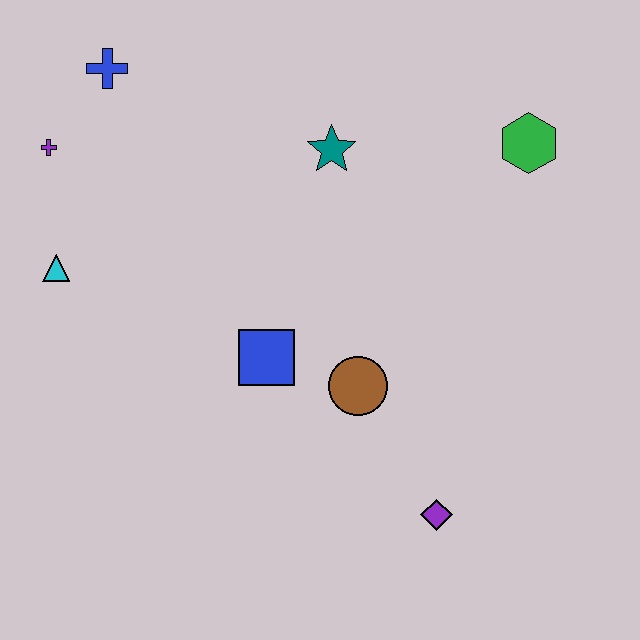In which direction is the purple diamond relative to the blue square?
The purple diamond is to the right of the blue square.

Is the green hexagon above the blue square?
Yes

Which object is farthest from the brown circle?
The blue cross is farthest from the brown circle.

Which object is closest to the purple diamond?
The brown circle is closest to the purple diamond.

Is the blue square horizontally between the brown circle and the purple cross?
Yes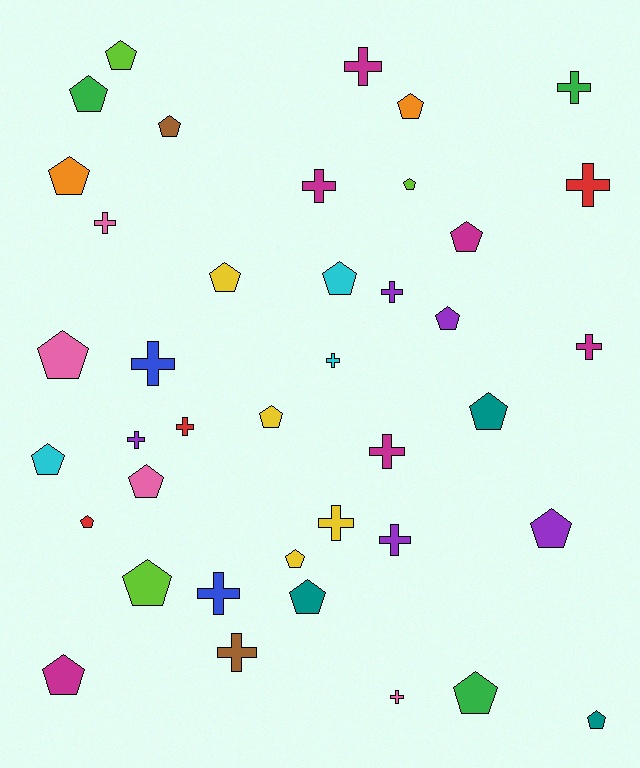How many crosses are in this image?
There are 17 crosses.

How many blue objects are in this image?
There are 2 blue objects.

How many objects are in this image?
There are 40 objects.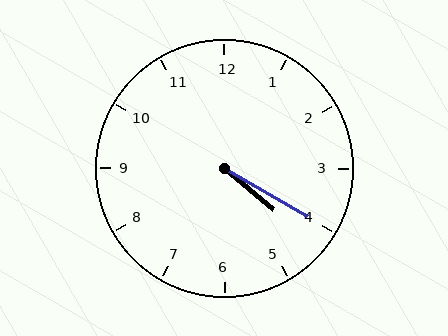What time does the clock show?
4:20.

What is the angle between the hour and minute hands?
Approximately 10 degrees.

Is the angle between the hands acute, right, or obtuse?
It is acute.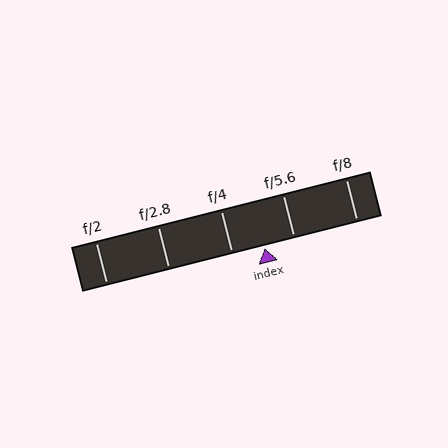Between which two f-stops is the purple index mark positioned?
The index mark is between f/4 and f/5.6.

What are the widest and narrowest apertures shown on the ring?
The widest aperture shown is f/2 and the narrowest is f/8.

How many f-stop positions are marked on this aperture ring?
There are 5 f-stop positions marked.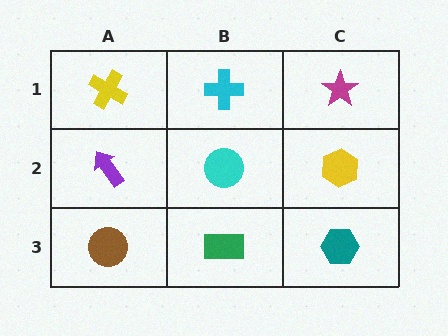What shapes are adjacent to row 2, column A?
A yellow cross (row 1, column A), a brown circle (row 3, column A), a cyan circle (row 2, column B).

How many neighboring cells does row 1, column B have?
3.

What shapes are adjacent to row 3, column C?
A yellow hexagon (row 2, column C), a green rectangle (row 3, column B).